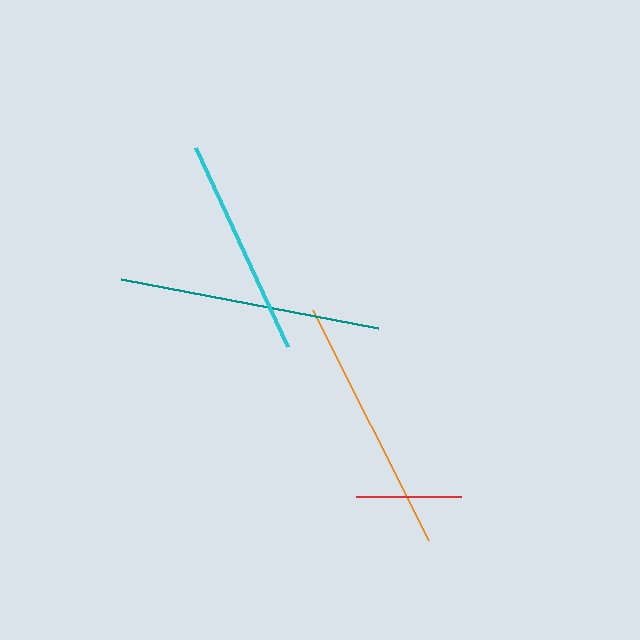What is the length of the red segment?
The red segment is approximately 105 pixels long.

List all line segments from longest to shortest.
From longest to shortest: teal, orange, cyan, red.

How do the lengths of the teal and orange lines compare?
The teal and orange lines are approximately the same length.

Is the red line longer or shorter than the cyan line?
The cyan line is longer than the red line.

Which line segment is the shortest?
The red line is the shortest at approximately 105 pixels.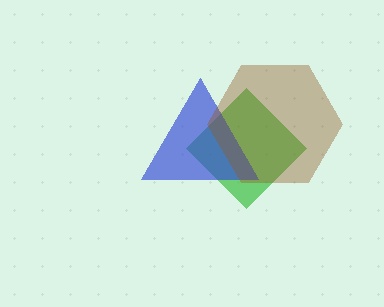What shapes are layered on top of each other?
The layered shapes are: a green diamond, a blue triangle, a brown hexagon.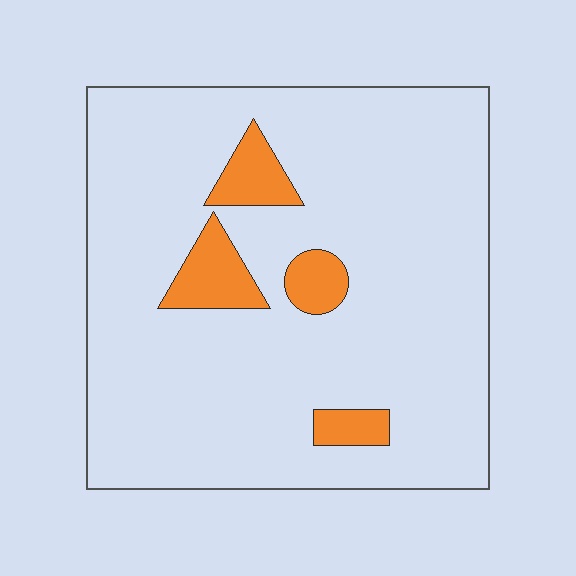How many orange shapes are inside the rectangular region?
4.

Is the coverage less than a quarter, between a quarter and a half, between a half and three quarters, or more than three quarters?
Less than a quarter.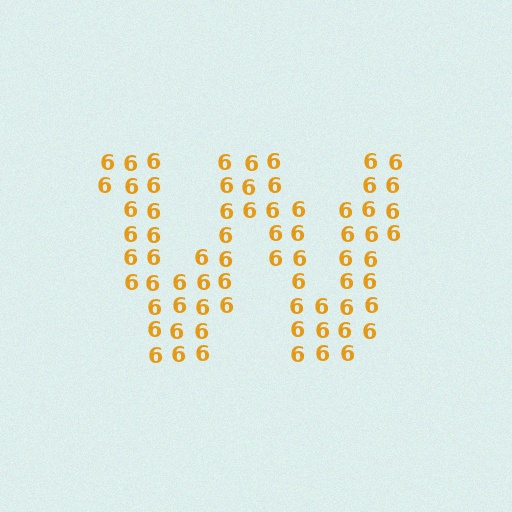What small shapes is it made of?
It is made of small digit 6's.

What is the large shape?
The large shape is the letter W.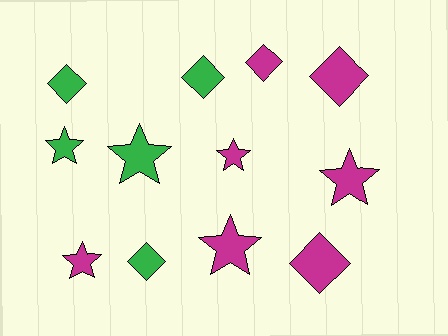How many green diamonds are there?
There are 3 green diamonds.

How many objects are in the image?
There are 12 objects.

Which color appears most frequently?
Magenta, with 7 objects.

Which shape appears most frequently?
Diamond, with 6 objects.